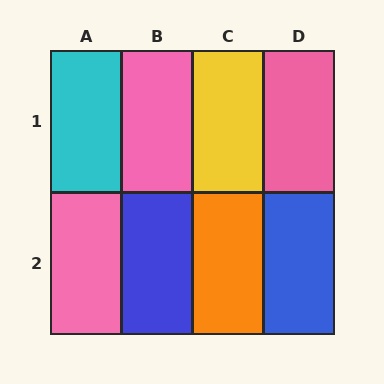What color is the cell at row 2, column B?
Blue.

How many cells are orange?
1 cell is orange.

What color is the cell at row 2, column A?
Pink.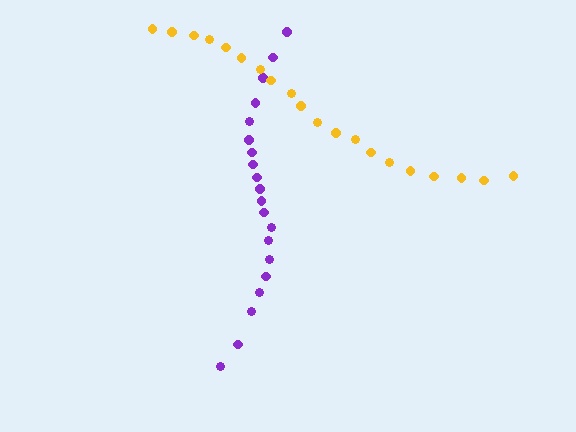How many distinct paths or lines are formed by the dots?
There are 2 distinct paths.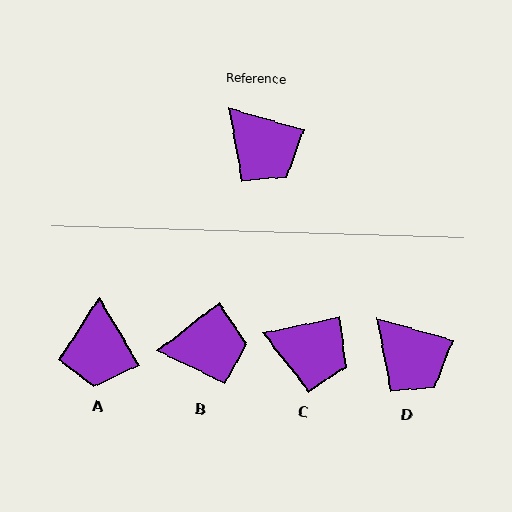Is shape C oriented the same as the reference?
No, it is off by about 28 degrees.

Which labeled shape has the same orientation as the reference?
D.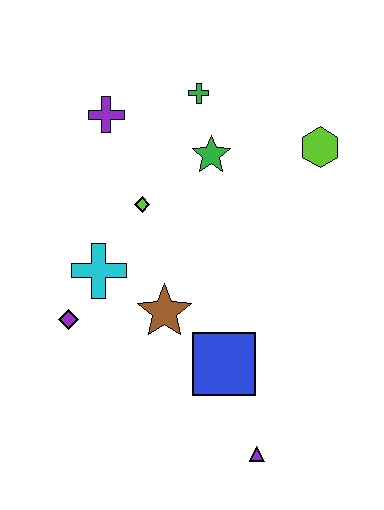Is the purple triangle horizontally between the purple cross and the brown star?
No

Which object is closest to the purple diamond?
The cyan cross is closest to the purple diamond.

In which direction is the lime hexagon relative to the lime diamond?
The lime hexagon is to the right of the lime diamond.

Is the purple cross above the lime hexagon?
Yes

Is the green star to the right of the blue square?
No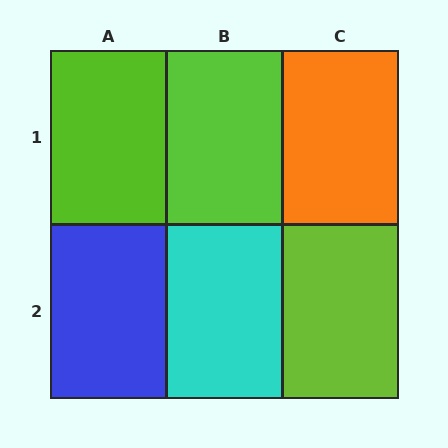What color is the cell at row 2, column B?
Cyan.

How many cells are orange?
1 cell is orange.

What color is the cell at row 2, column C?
Lime.